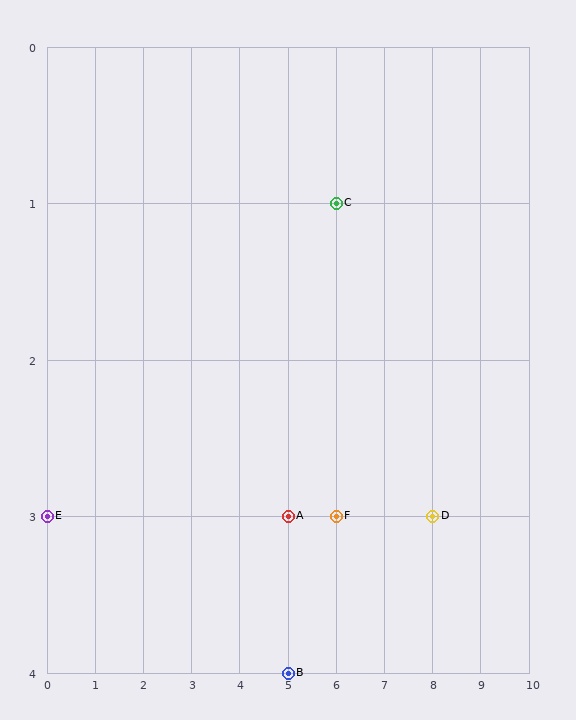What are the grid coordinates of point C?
Point C is at grid coordinates (6, 1).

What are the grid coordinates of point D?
Point D is at grid coordinates (8, 3).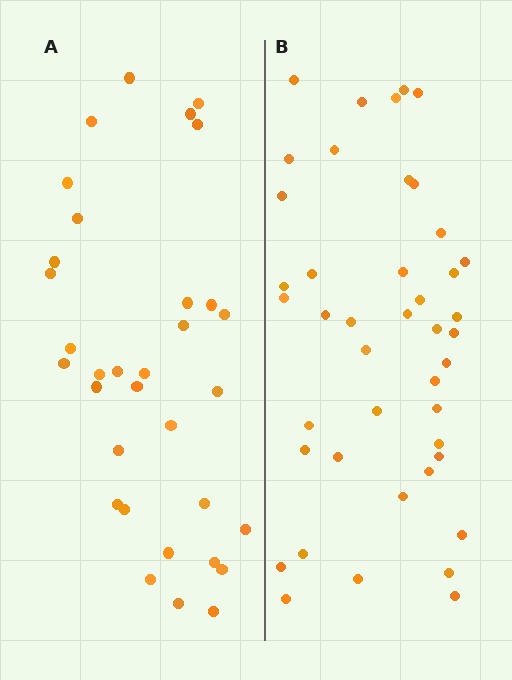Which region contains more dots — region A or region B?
Region B (the right region) has more dots.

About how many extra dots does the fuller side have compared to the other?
Region B has roughly 10 or so more dots than region A.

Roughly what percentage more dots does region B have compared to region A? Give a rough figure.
About 30% more.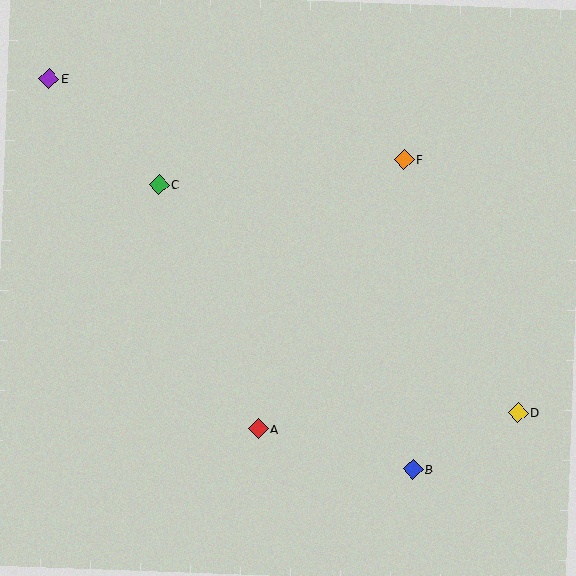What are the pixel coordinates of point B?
Point B is at (413, 469).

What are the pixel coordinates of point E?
Point E is at (49, 79).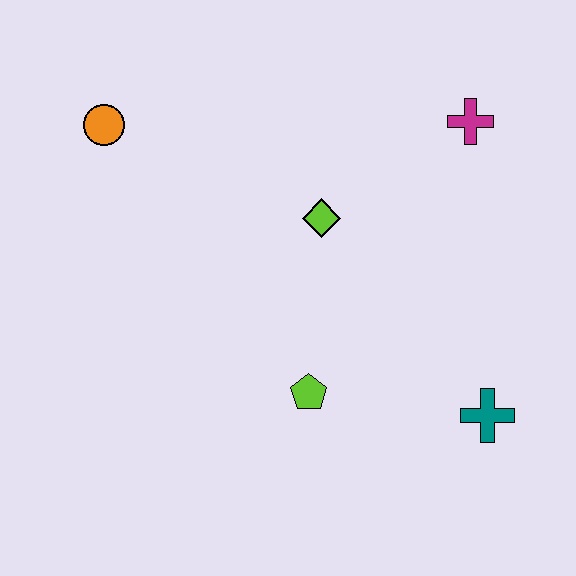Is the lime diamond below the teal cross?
No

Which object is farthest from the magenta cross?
The orange circle is farthest from the magenta cross.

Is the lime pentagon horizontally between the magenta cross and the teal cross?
No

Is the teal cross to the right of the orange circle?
Yes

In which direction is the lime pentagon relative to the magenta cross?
The lime pentagon is below the magenta cross.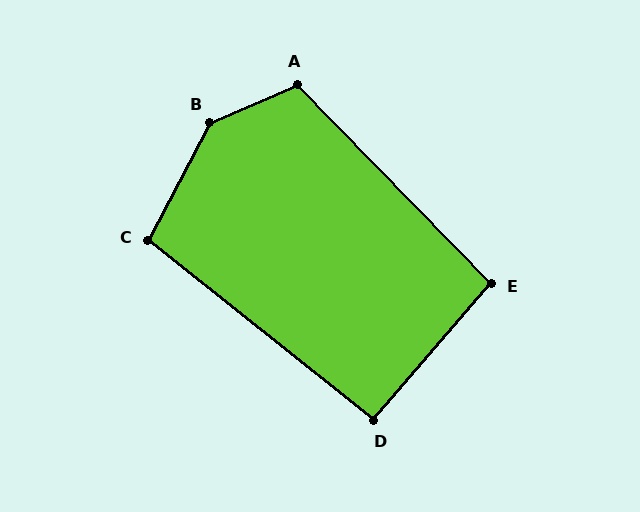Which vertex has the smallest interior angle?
D, at approximately 92 degrees.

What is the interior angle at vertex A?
Approximately 111 degrees (obtuse).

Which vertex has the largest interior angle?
B, at approximately 141 degrees.